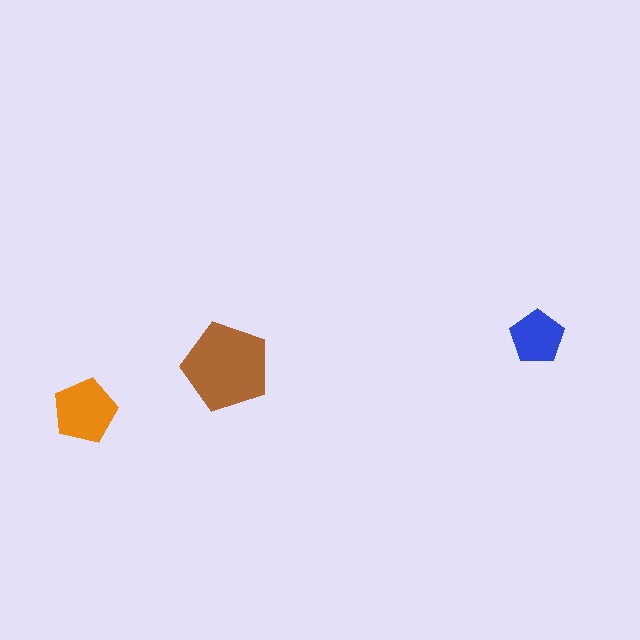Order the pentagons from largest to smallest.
the brown one, the orange one, the blue one.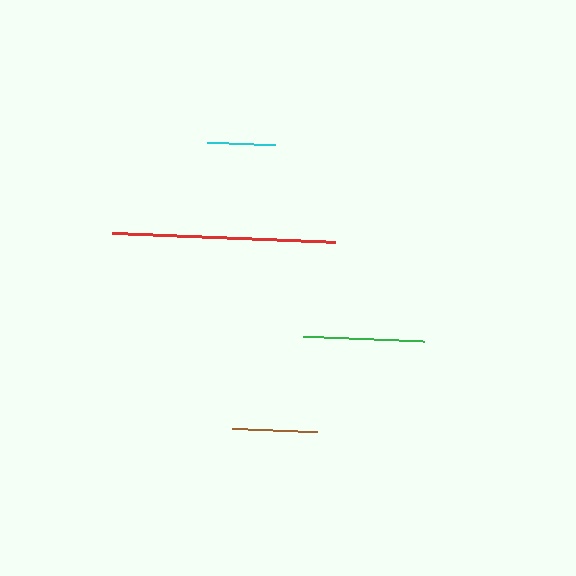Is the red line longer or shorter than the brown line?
The red line is longer than the brown line.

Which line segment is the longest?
The red line is the longest at approximately 223 pixels.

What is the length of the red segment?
The red segment is approximately 223 pixels long.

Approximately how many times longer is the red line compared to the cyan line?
The red line is approximately 3.3 times the length of the cyan line.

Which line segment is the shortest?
The cyan line is the shortest at approximately 68 pixels.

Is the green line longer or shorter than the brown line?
The green line is longer than the brown line.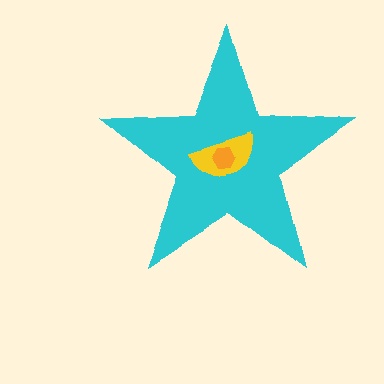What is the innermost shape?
The orange hexagon.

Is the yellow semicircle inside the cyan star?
Yes.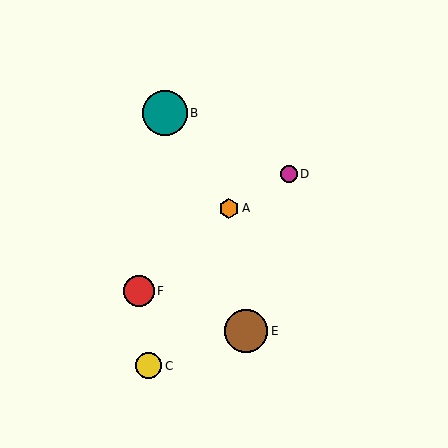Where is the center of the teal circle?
The center of the teal circle is at (165, 113).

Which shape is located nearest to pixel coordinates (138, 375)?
The yellow circle (labeled C) at (149, 366) is nearest to that location.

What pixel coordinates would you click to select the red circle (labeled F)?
Click at (139, 291) to select the red circle F.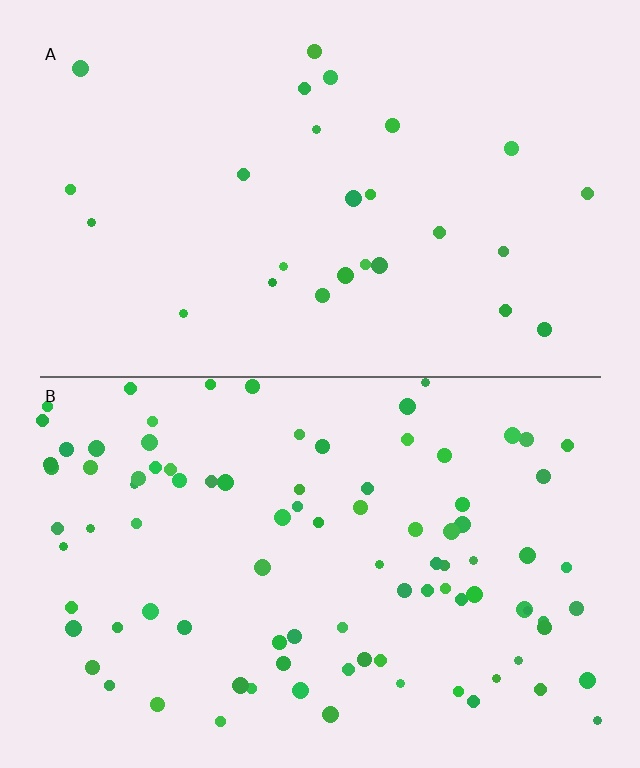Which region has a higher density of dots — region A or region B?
B (the bottom).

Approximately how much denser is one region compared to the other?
Approximately 3.5× — region B over region A.